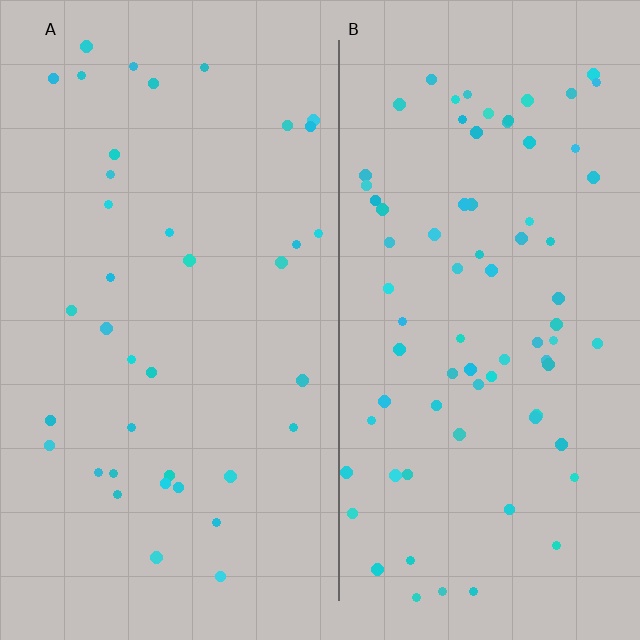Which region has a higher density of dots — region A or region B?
B (the right).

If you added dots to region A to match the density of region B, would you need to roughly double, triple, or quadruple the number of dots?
Approximately double.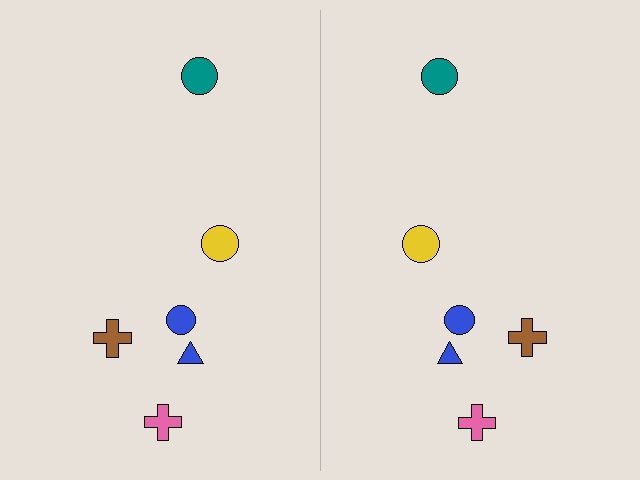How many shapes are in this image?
There are 12 shapes in this image.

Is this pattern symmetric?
Yes, this pattern has bilateral (reflection) symmetry.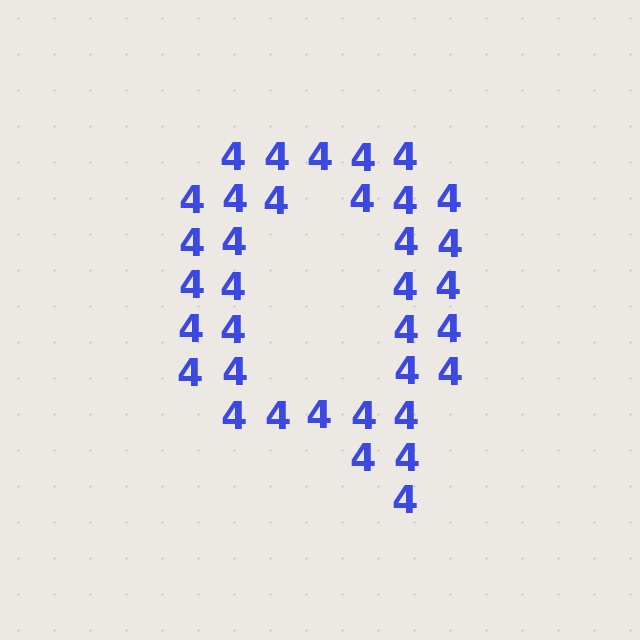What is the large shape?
The large shape is the letter Q.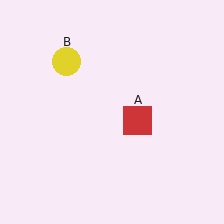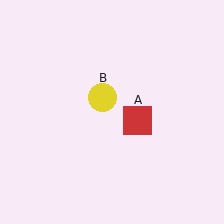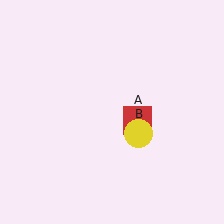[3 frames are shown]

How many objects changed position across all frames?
1 object changed position: yellow circle (object B).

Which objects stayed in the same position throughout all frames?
Red square (object A) remained stationary.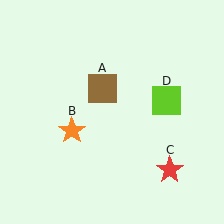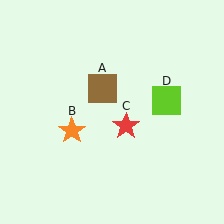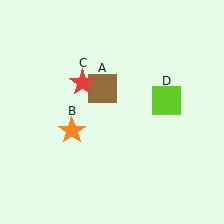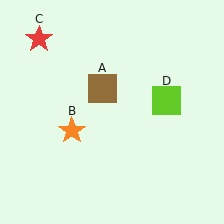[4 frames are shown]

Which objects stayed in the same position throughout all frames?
Brown square (object A) and orange star (object B) and lime square (object D) remained stationary.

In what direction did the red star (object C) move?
The red star (object C) moved up and to the left.